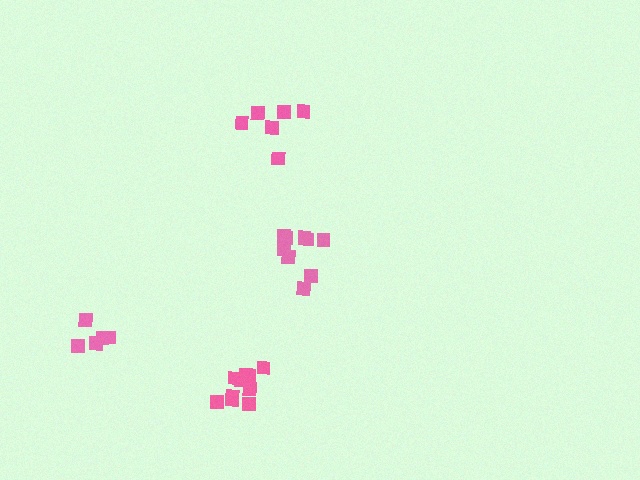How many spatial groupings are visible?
There are 4 spatial groupings.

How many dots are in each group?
Group 1: 10 dots, Group 2: 5 dots, Group 3: 10 dots, Group 4: 6 dots (31 total).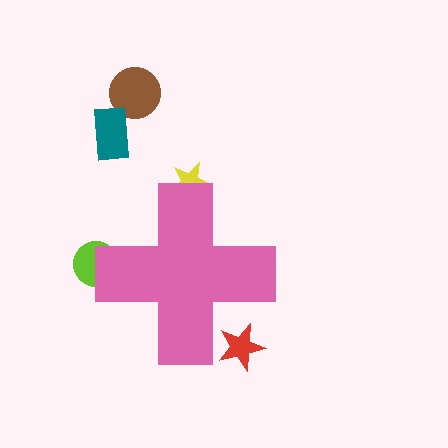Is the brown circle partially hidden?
No, the brown circle is fully visible.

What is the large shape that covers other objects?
A pink cross.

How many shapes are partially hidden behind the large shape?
3 shapes are partially hidden.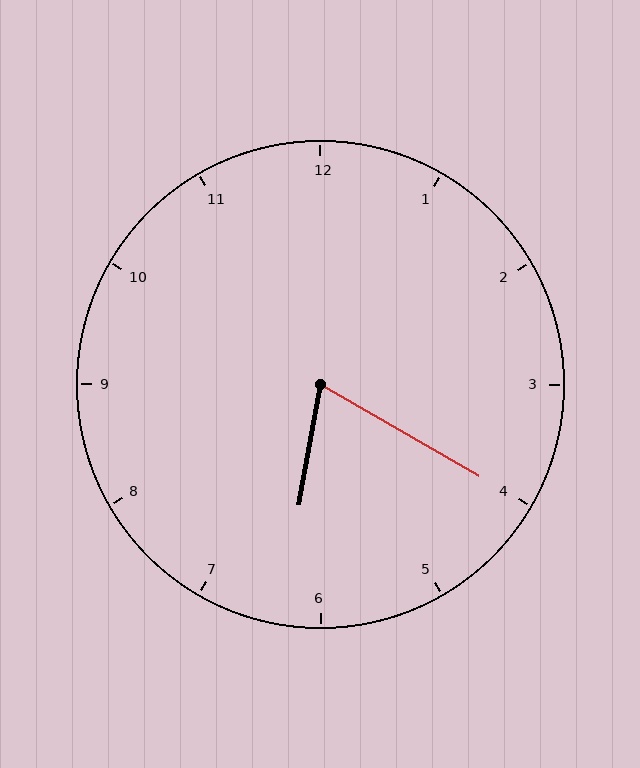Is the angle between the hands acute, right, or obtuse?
It is acute.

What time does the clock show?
6:20.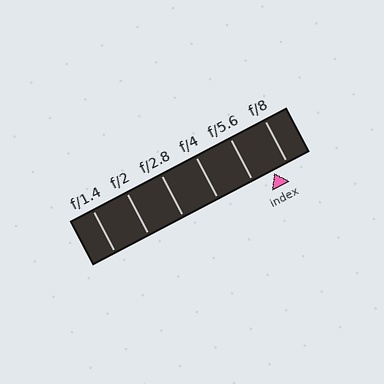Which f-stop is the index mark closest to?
The index mark is closest to f/8.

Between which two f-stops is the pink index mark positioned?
The index mark is between f/5.6 and f/8.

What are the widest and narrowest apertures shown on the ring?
The widest aperture shown is f/1.4 and the narrowest is f/8.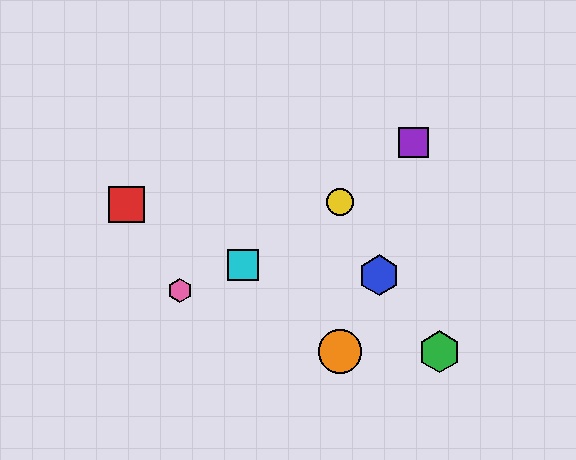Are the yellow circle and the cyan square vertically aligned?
No, the yellow circle is at x≈340 and the cyan square is at x≈243.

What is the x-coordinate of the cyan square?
The cyan square is at x≈243.